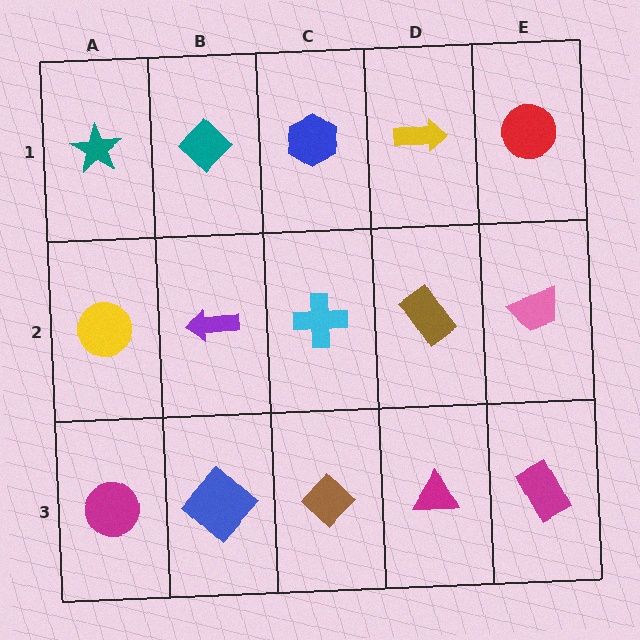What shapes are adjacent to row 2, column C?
A blue hexagon (row 1, column C), a brown diamond (row 3, column C), a purple arrow (row 2, column B), a brown rectangle (row 2, column D).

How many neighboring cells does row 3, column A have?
2.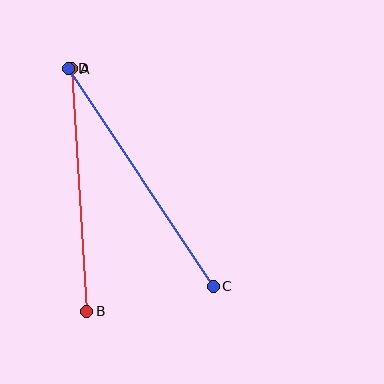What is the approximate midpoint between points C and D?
The midpoint is at approximately (141, 177) pixels.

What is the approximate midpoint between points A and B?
The midpoint is at approximately (79, 190) pixels.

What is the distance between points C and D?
The distance is approximately 261 pixels.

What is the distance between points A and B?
The distance is approximately 243 pixels.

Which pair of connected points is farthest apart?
Points C and D are farthest apart.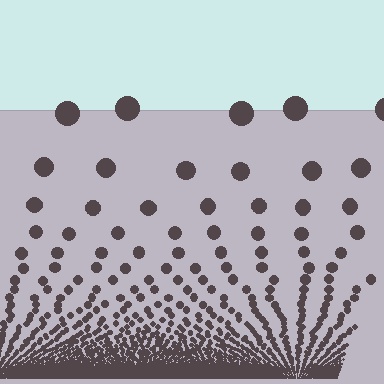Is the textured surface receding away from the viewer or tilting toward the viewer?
The surface appears to tilt toward the viewer. Texture elements get larger and sparser toward the top.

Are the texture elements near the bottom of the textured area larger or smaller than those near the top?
Smaller. The gradient is inverted — elements near the bottom are smaller and denser.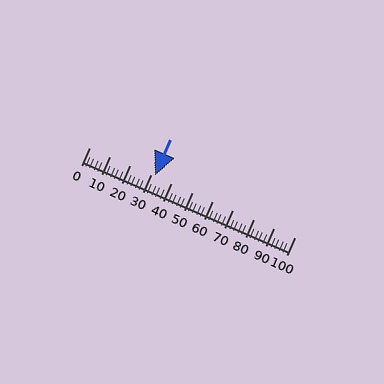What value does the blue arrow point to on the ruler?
The blue arrow points to approximately 32.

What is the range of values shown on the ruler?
The ruler shows values from 0 to 100.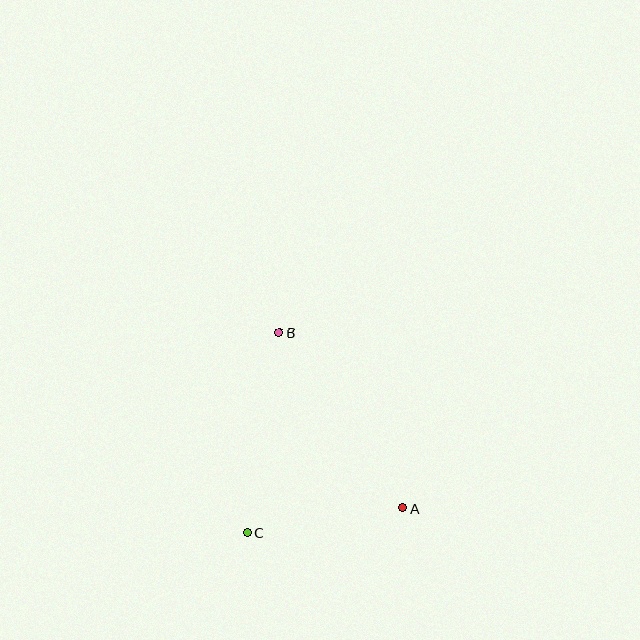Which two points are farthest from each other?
Points A and B are farthest from each other.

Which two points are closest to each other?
Points A and C are closest to each other.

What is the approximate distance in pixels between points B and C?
The distance between B and C is approximately 203 pixels.